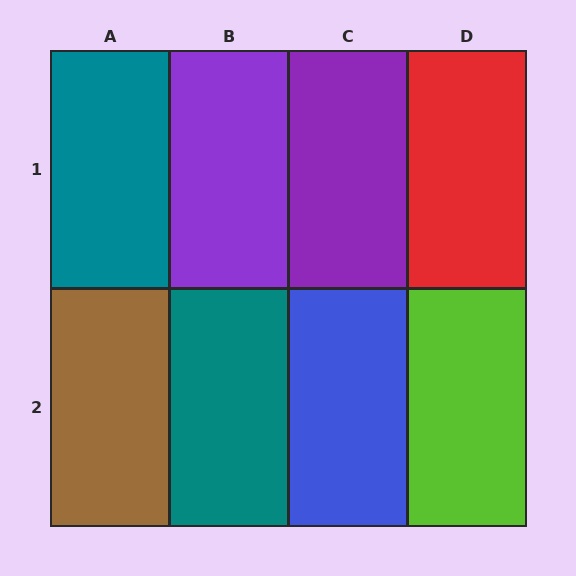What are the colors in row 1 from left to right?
Teal, purple, purple, red.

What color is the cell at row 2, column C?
Blue.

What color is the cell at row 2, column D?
Lime.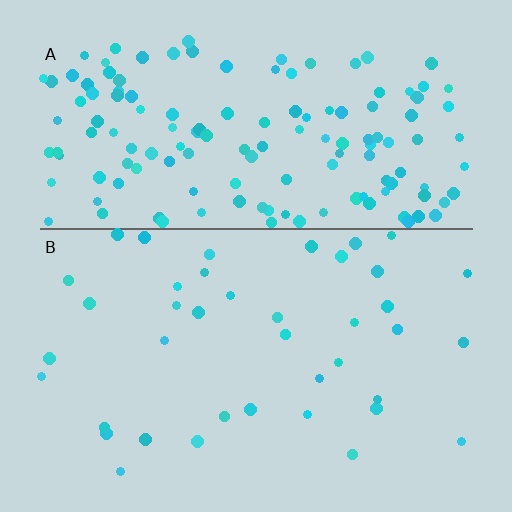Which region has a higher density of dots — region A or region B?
A (the top).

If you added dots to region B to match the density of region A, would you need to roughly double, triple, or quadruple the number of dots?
Approximately quadruple.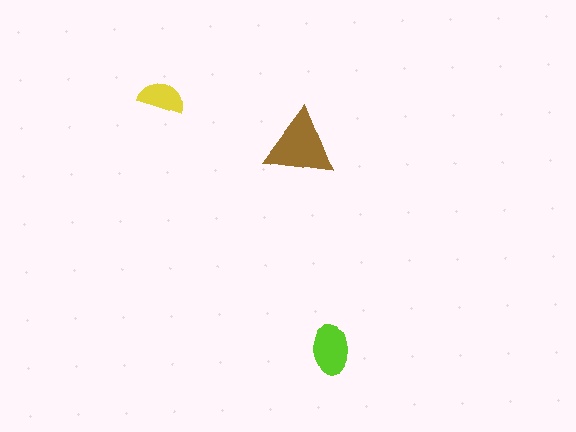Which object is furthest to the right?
The lime ellipse is rightmost.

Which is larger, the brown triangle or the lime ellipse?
The brown triangle.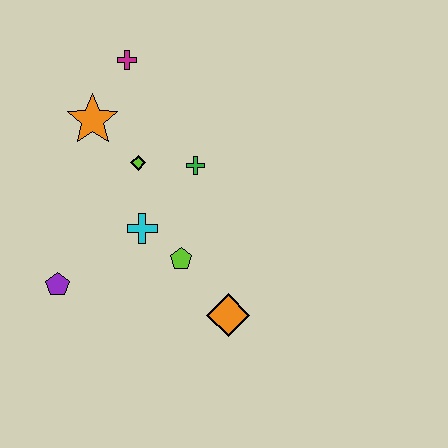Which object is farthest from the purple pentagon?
The magenta cross is farthest from the purple pentagon.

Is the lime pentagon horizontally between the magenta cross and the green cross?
Yes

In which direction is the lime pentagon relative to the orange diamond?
The lime pentagon is above the orange diamond.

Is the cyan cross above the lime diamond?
No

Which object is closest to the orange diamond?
The lime pentagon is closest to the orange diamond.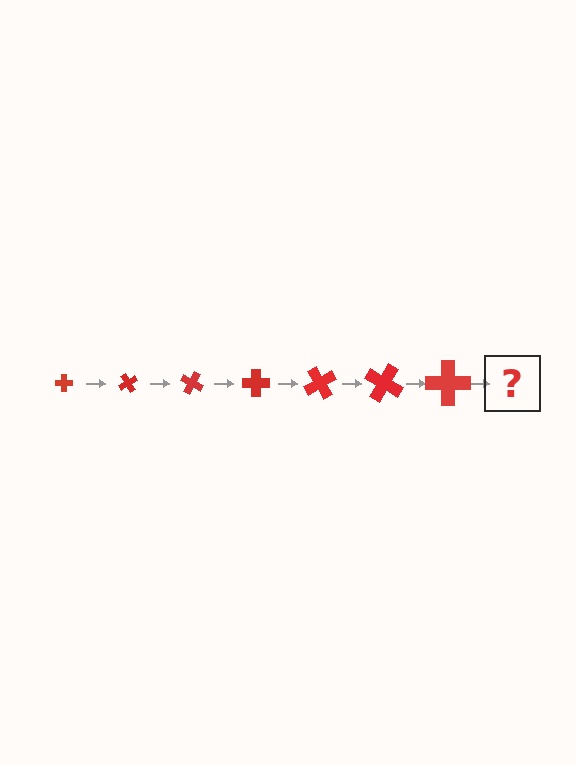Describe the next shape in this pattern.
It should be a cross, larger than the previous one and rotated 420 degrees from the start.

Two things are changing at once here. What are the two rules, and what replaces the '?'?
The two rules are that the cross grows larger each step and it rotates 60 degrees each step. The '?' should be a cross, larger than the previous one and rotated 420 degrees from the start.